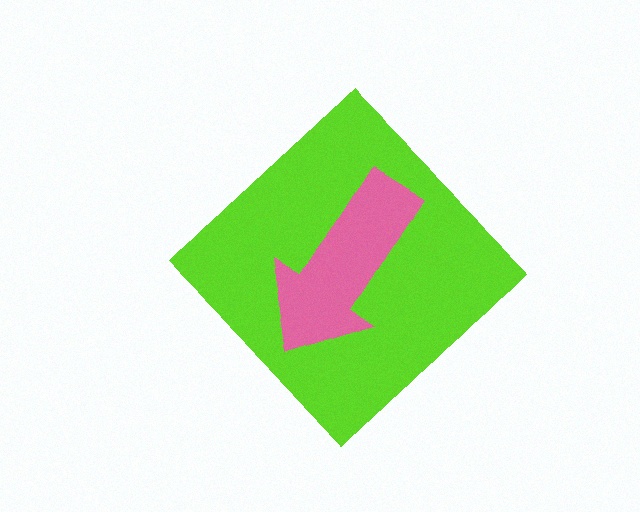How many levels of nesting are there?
2.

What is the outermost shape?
The lime diamond.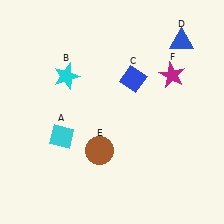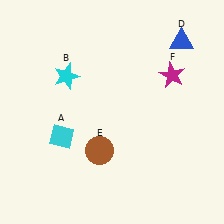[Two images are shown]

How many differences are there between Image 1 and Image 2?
There is 1 difference between the two images.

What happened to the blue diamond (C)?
The blue diamond (C) was removed in Image 2. It was in the top-right area of Image 1.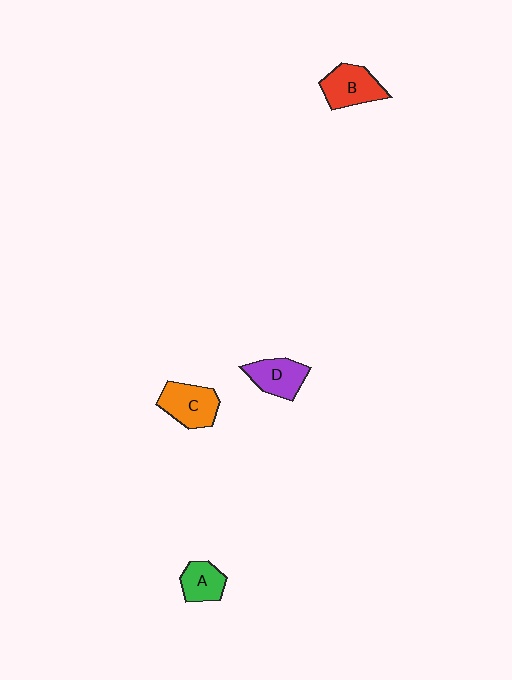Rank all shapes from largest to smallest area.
From largest to smallest: C (orange), B (red), D (purple), A (green).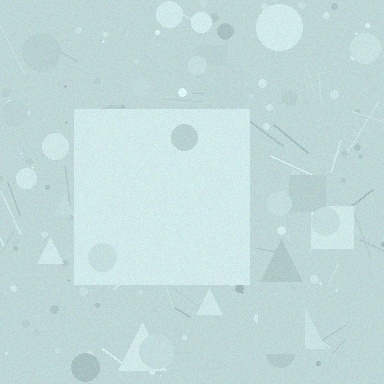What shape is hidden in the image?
A square is hidden in the image.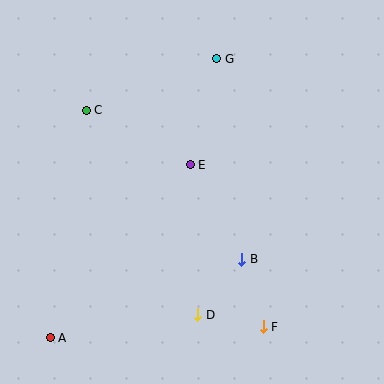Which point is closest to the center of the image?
Point E at (190, 165) is closest to the center.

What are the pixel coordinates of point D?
Point D is at (198, 315).